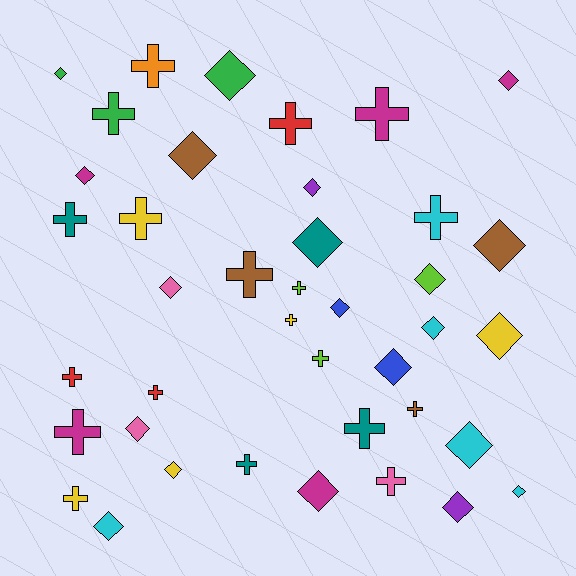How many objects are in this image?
There are 40 objects.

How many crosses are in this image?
There are 19 crosses.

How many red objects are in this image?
There are 3 red objects.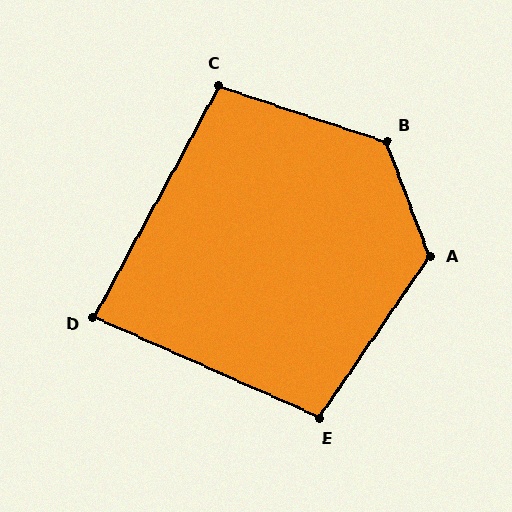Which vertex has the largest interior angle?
B, at approximately 129 degrees.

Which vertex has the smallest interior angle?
D, at approximately 86 degrees.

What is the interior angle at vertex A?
Approximately 125 degrees (obtuse).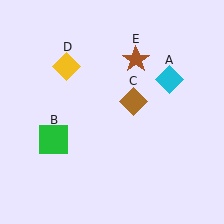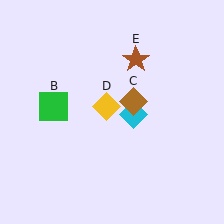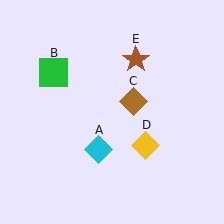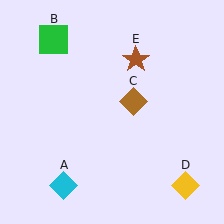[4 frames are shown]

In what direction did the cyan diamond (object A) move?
The cyan diamond (object A) moved down and to the left.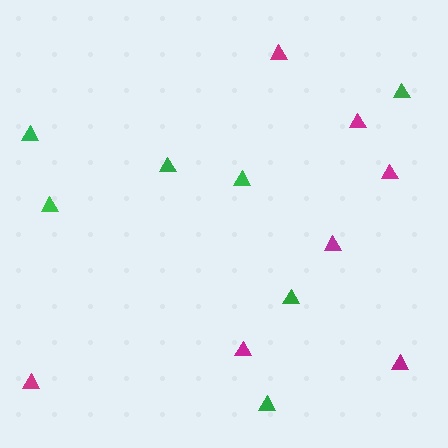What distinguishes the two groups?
There are 2 groups: one group of magenta triangles (7) and one group of green triangles (7).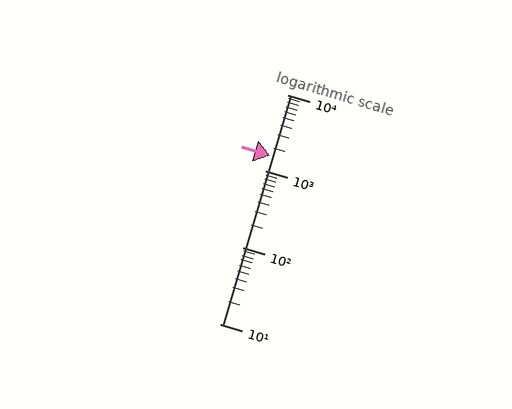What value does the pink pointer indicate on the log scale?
The pointer indicates approximately 1600.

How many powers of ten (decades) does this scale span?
The scale spans 3 decades, from 10 to 10000.